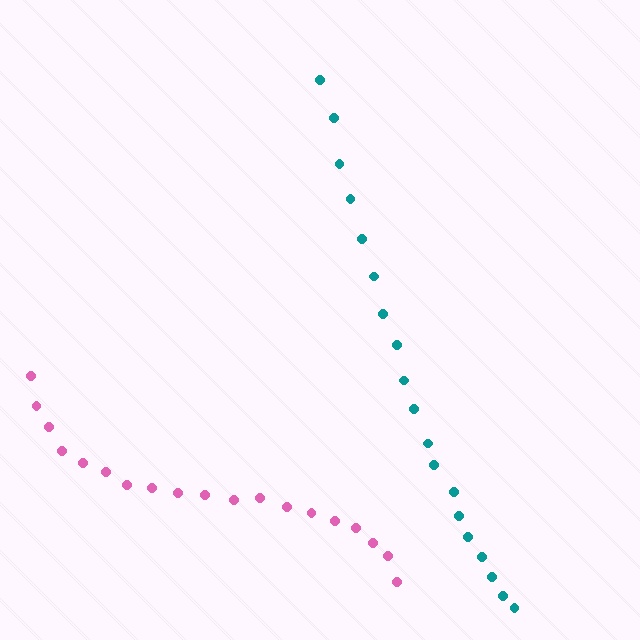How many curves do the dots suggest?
There are 2 distinct paths.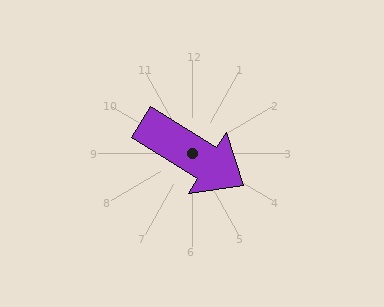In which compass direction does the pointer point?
Southeast.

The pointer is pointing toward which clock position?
Roughly 4 o'clock.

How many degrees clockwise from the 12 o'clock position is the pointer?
Approximately 122 degrees.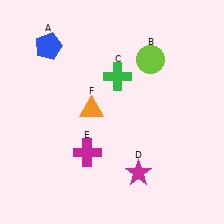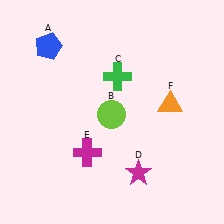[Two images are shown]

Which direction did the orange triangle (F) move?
The orange triangle (F) moved right.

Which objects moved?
The objects that moved are: the lime circle (B), the orange triangle (F).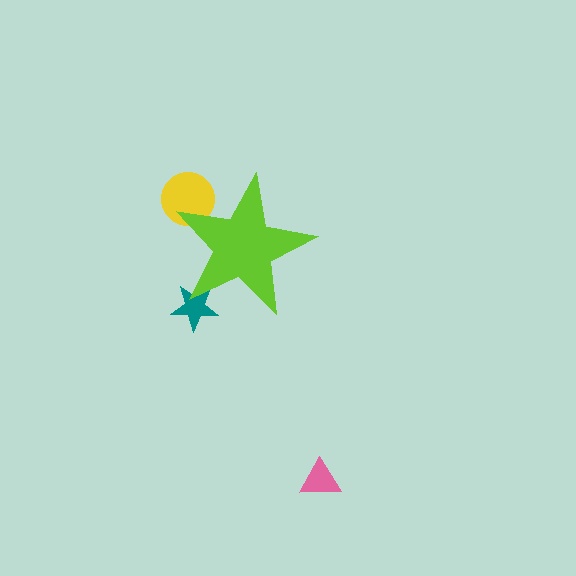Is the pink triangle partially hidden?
No, the pink triangle is fully visible.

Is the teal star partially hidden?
Yes, the teal star is partially hidden behind the lime star.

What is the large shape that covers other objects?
A lime star.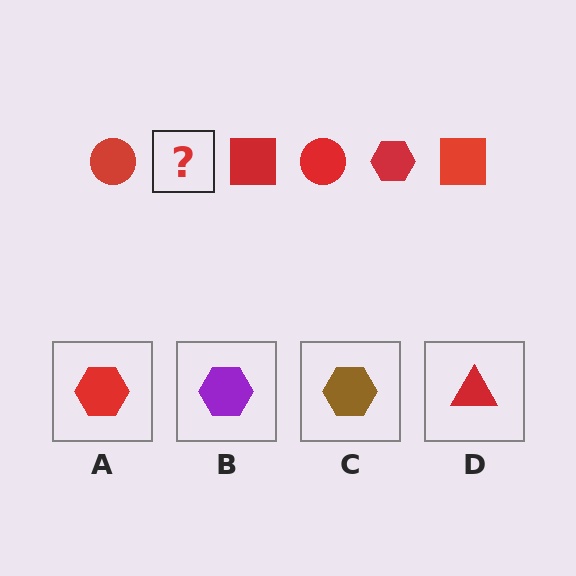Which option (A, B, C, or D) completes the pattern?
A.